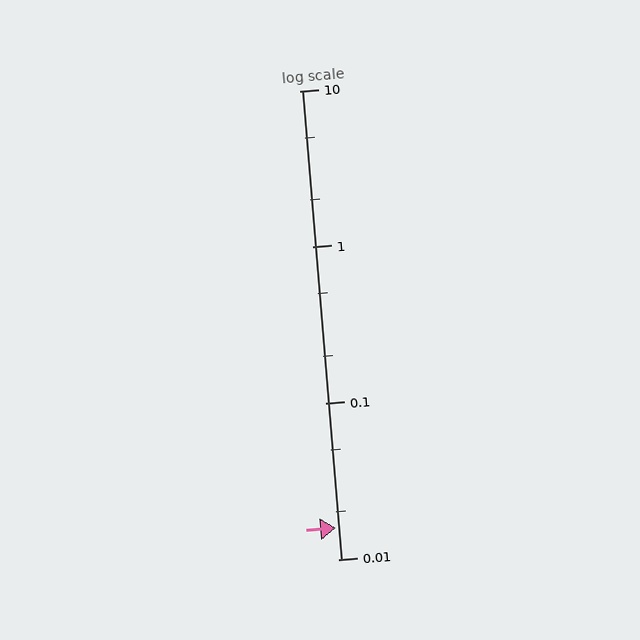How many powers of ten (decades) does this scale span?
The scale spans 3 decades, from 0.01 to 10.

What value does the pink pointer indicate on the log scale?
The pointer indicates approximately 0.016.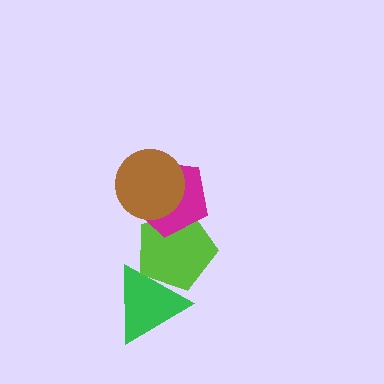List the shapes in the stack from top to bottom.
From top to bottom: the brown circle, the magenta pentagon, the lime pentagon, the green triangle.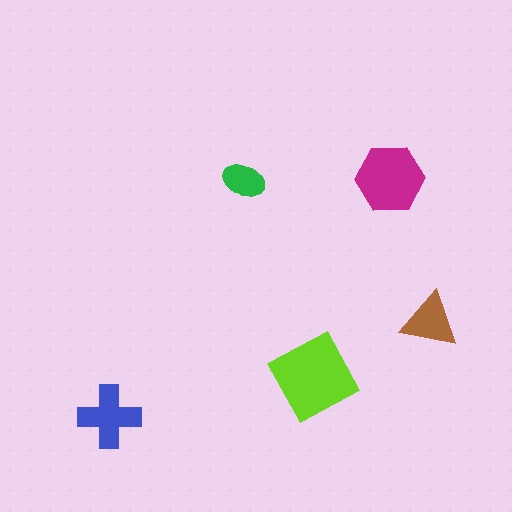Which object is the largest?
The lime diamond.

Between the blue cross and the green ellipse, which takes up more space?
The blue cross.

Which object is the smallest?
The green ellipse.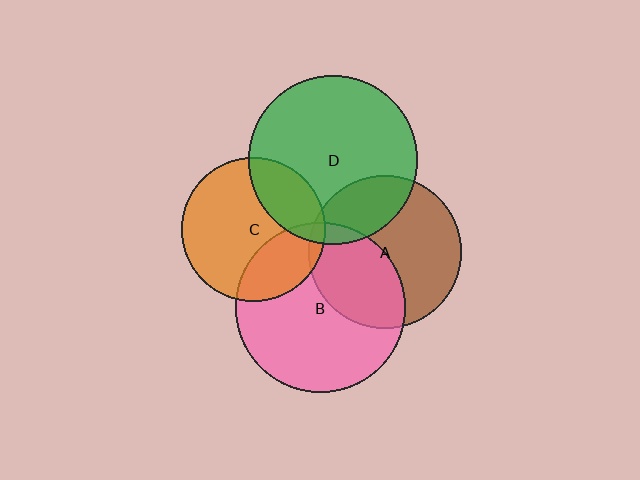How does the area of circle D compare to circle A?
Approximately 1.2 times.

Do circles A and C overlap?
Yes.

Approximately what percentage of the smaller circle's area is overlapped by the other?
Approximately 5%.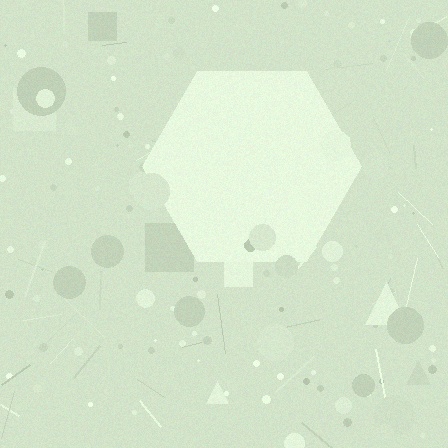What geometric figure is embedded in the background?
A hexagon is embedded in the background.